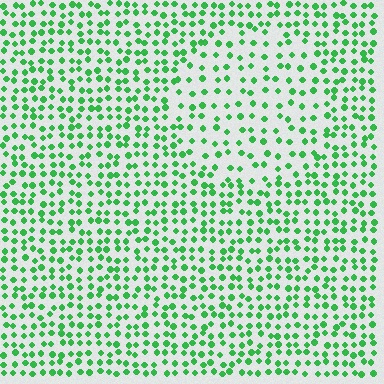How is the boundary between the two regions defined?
The boundary is defined by a change in element density (approximately 1.7x ratio). All elements are the same color, size, and shape.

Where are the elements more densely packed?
The elements are more densely packed outside the circle boundary.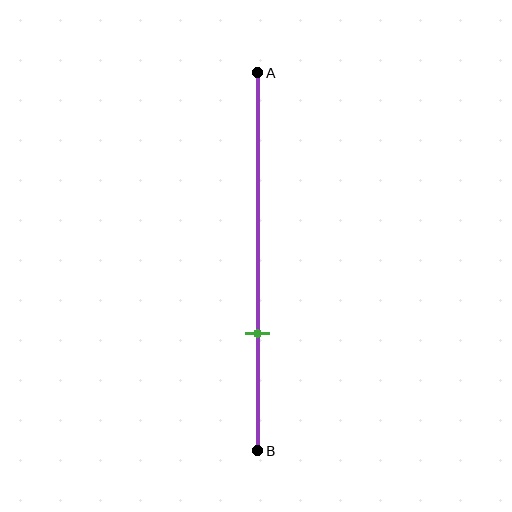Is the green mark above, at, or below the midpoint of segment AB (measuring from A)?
The green mark is below the midpoint of segment AB.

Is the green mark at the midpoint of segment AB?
No, the mark is at about 70% from A, not at the 50% midpoint.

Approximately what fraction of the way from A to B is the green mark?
The green mark is approximately 70% of the way from A to B.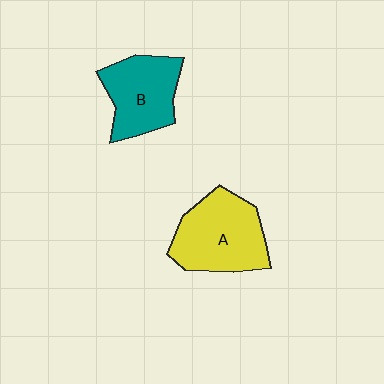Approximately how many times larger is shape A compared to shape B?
Approximately 1.2 times.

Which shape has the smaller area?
Shape B (teal).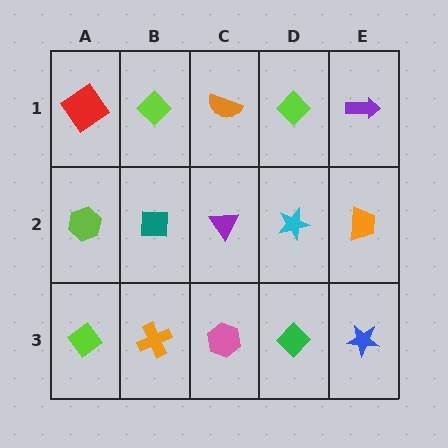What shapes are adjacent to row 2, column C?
An orange semicircle (row 1, column C), a pink hexagon (row 3, column C), a teal square (row 2, column B), a cyan star (row 2, column D).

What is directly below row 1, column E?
An orange trapezoid.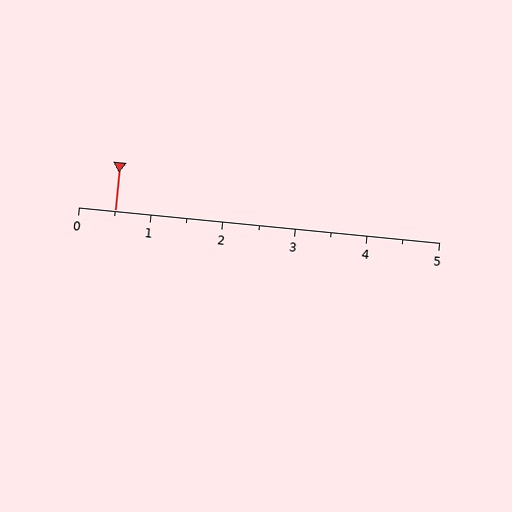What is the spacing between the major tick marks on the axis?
The major ticks are spaced 1 apart.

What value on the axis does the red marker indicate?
The marker indicates approximately 0.5.